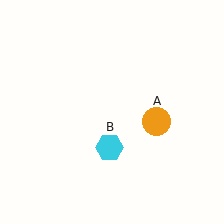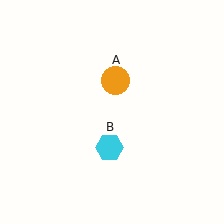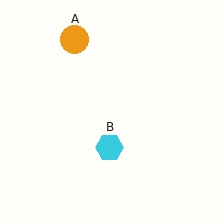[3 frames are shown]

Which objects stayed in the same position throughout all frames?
Cyan hexagon (object B) remained stationary.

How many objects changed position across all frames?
1 object changed position: orange circle (object A).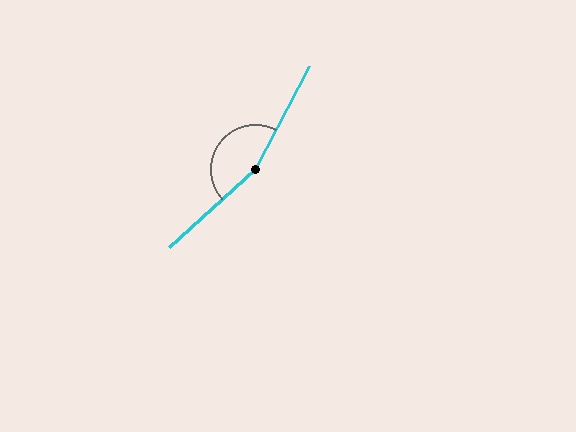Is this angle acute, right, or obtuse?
It is obtuse.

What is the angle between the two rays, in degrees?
Approximately 160 degrees.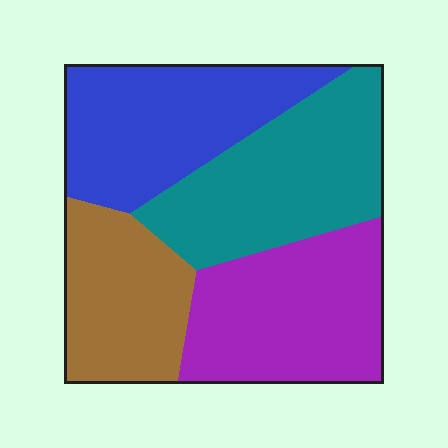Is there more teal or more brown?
Teal.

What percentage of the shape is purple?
Purple takes up about one quarter (1/4) of the shape.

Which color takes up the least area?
Brown, at roughly 20%.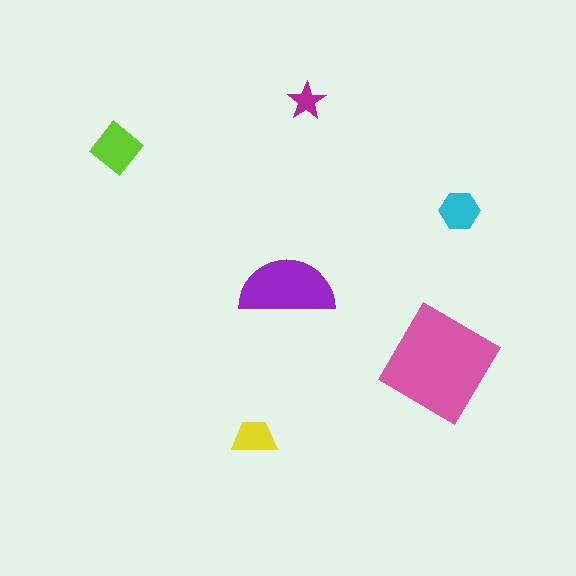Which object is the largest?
The pink diamond.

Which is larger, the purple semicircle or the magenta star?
The purple semicircle.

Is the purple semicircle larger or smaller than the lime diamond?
Larger.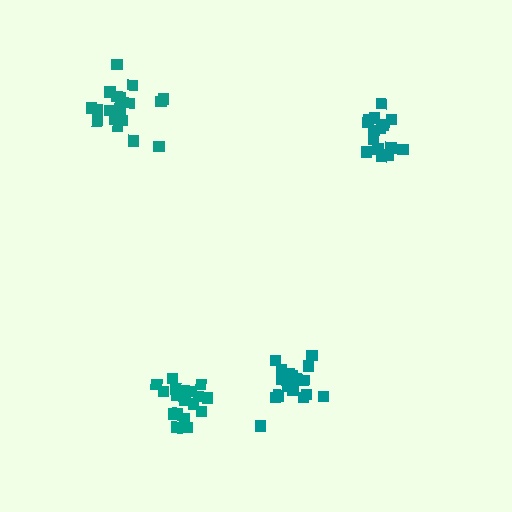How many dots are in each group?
Group 1: 19 dots, Group 2: 19 dots, Group 3: 20 dots, Group 4: 15 dots (73 total).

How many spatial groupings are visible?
There are 4 spatial groupings.